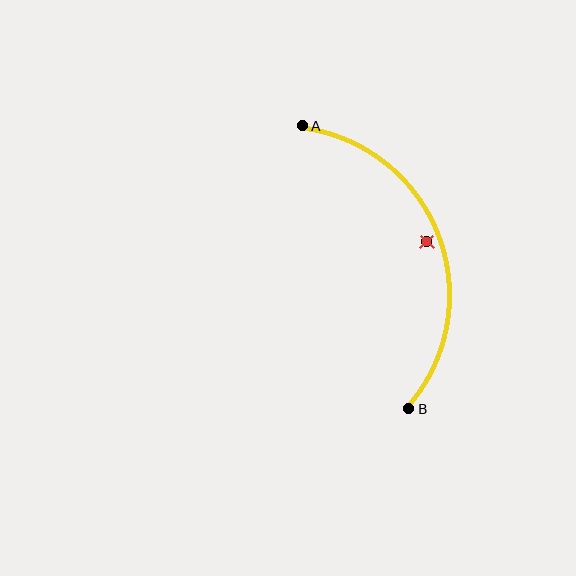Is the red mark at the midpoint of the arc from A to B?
No — the red mark does not lie on the arc at all. It sits slightly inside the curve.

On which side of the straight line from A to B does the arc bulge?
The arc bulges to the right of the straight line connecting A and B.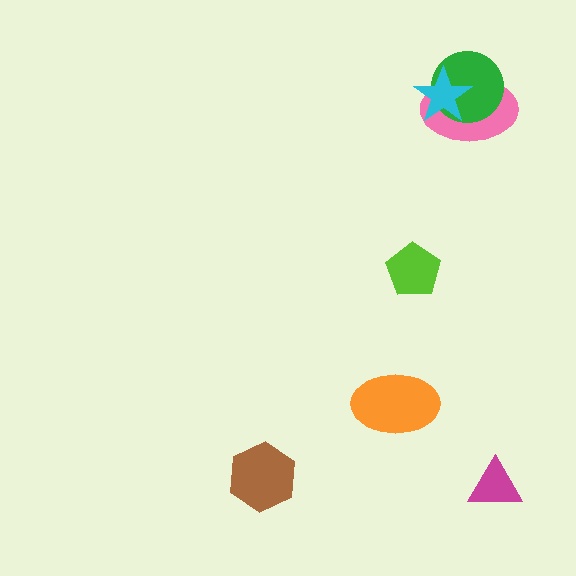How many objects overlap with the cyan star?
2 objects overlap with the cyan star.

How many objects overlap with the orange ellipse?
0 objects overlap with the orange ellipse.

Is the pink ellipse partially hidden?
Yes, it is partially covered by another shape.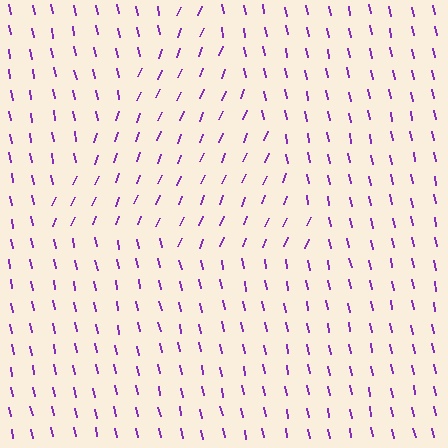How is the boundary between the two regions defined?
The boundary is defined purely by a change in line orientation (approximately 34 degrees difference). All lines are the same color and thickness.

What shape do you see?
I see a triangle.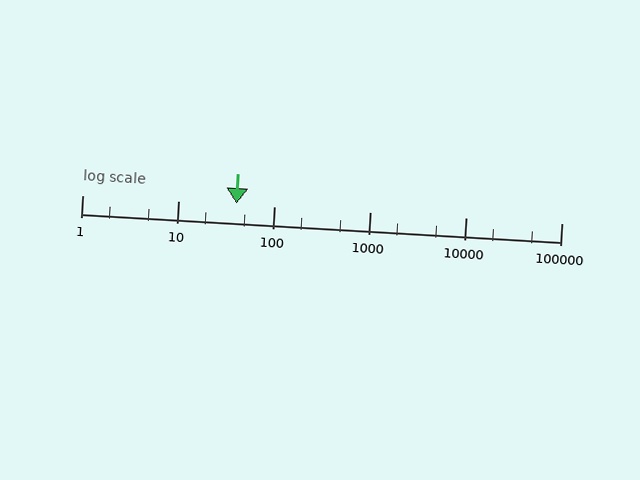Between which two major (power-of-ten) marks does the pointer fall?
The pointer is between 10 and 100.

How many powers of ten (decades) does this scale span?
The scale spans 5 decades, from 1 to 100000.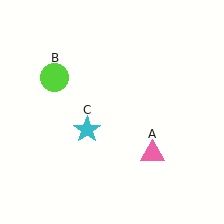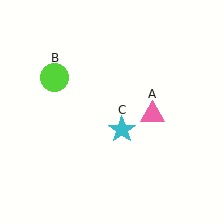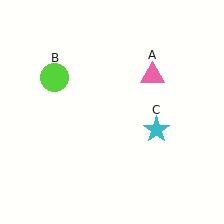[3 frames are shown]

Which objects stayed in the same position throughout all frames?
Lime circle (object B) remained stationary.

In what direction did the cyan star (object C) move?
The cyan star (object C) moved right.